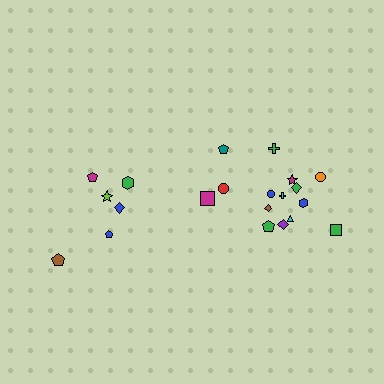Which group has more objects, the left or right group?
The right group.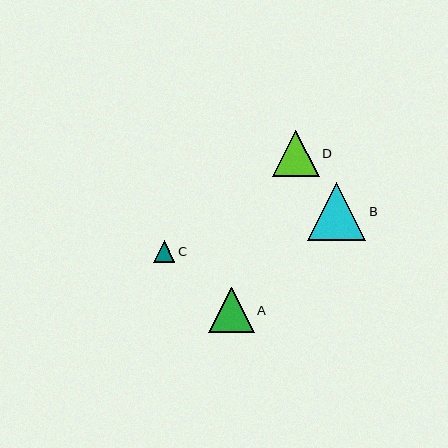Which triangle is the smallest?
Triangle C is the smallest with a size of approximately 22 pixels.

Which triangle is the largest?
Triangle B is the largest with a size of approximately 58 pixels.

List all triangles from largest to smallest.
From largest to smallest: B, D, A, C.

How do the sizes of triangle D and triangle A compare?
Triangle D and triangle A are approximately the same size.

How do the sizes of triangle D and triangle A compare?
Triangle D and triangle A are approximately the same size.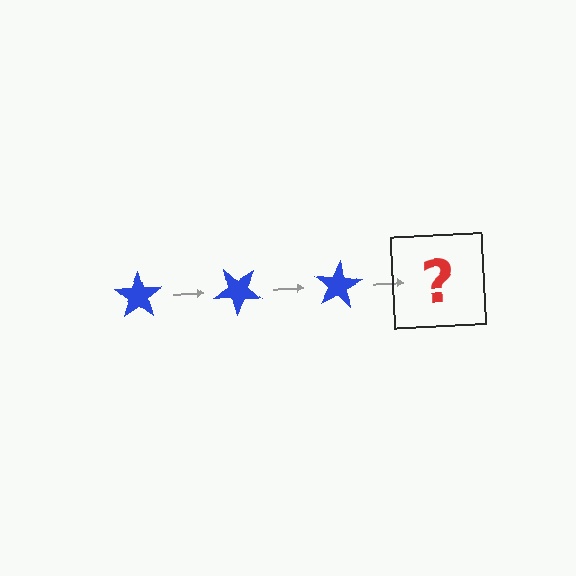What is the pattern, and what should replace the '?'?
The pattern is that the star rotates 40 degrees each step. The '?' should be a blue star rotated 120 degrees.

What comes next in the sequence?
The next element should be a blue star rotated 120 degrees.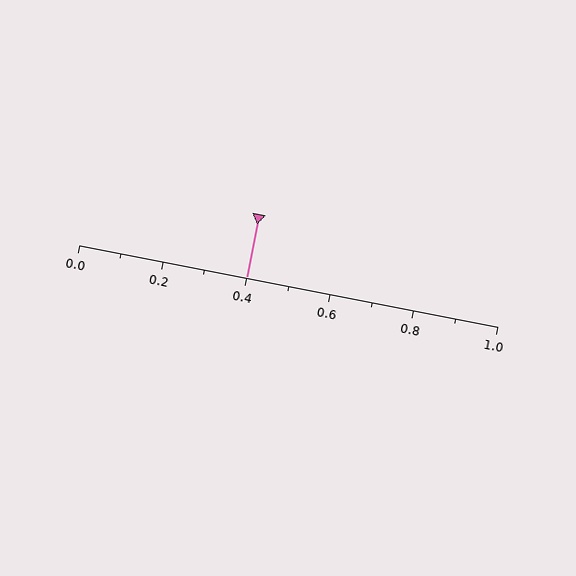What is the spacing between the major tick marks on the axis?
The major ticks are spaced 0.2 apart.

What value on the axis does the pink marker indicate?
The marker indicates approximately 0.4.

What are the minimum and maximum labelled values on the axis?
The axis runs from 0.0 to 1.0.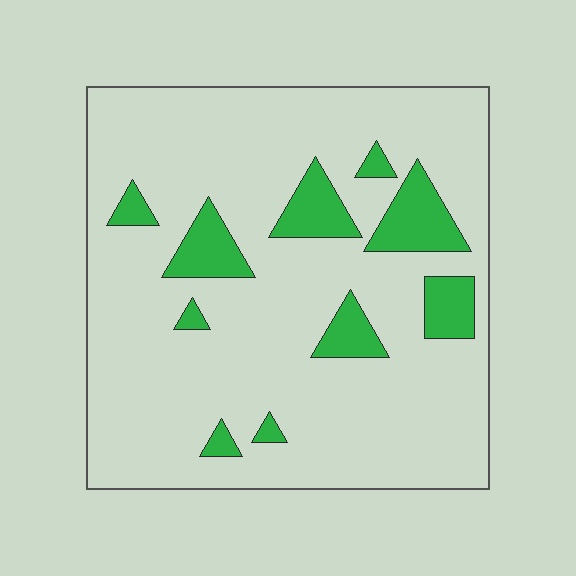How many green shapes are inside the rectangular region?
10.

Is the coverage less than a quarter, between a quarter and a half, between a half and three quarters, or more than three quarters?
Less than a quarter.